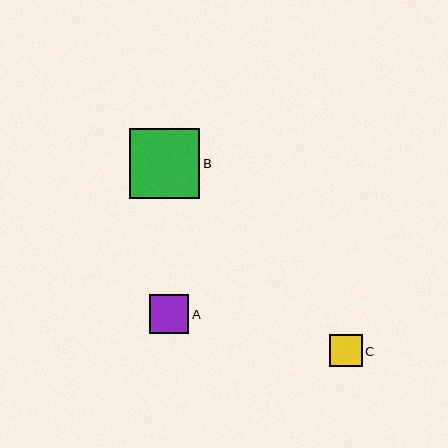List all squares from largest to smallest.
From largest to smallest: B, A, C.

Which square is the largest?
Square B is the largest with a size of approximately 70 pixels.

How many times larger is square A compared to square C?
Square A is approximately 1.2 times the size of square C.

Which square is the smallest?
Square C is the smallest with a size of approximately 33 pixels.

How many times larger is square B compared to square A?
Square B is approximately 1.8 times the size of square A.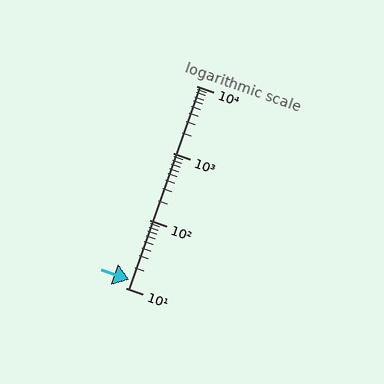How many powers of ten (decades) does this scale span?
The scale spans 3 decades, from 10 to 10000.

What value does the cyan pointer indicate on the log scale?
The pointer indicates approximately 13.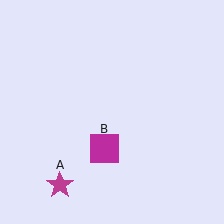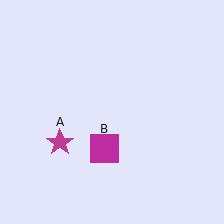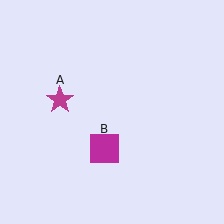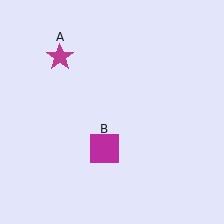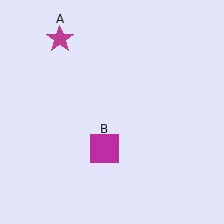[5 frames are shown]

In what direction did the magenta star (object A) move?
The magenta star (object A) moved up.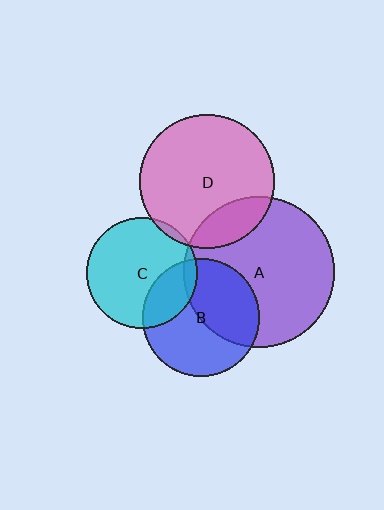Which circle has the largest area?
Circle A (purple).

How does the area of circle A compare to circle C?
Approximately 1.8 times.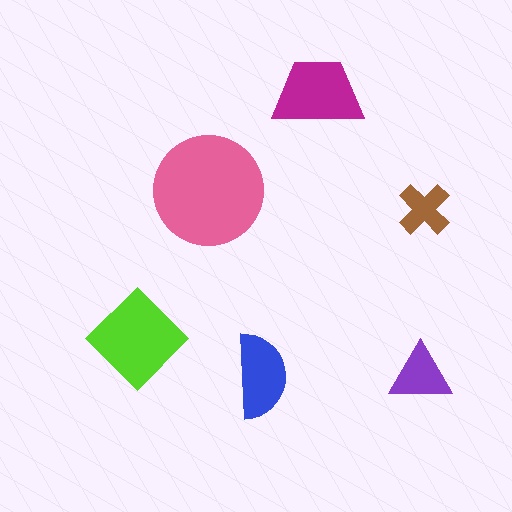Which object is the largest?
The pink circle.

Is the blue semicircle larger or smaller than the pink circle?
Smaller.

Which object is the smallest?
The brown cross.